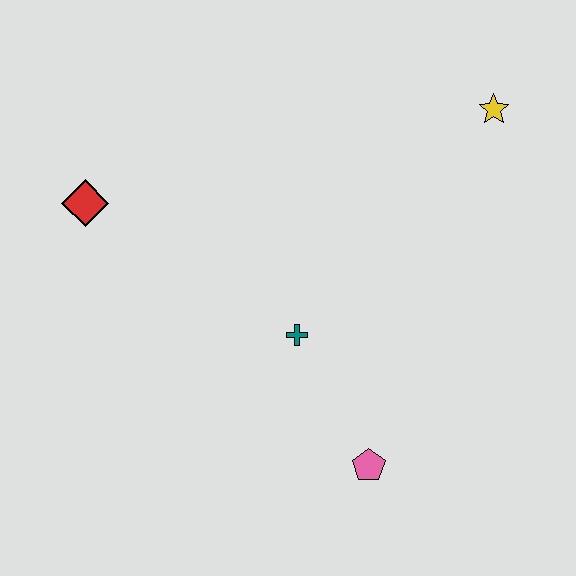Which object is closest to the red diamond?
The teal cross is closest to the red diamond.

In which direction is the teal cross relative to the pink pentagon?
The teal cross is above the pink pentagon.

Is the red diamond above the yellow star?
No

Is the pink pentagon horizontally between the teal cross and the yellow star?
Yes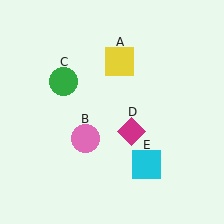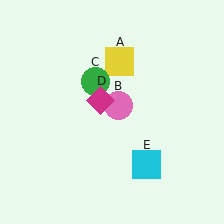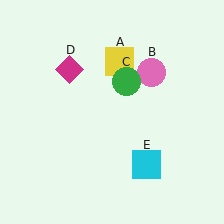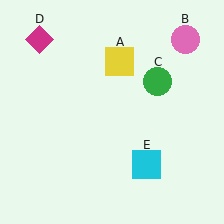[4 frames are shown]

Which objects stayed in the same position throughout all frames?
Yellow square (object A) and cyan square (object E) remained stationary.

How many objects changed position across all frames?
3 objects changed position: pink circle (object B), green circle (object C), magenta diamond (object D).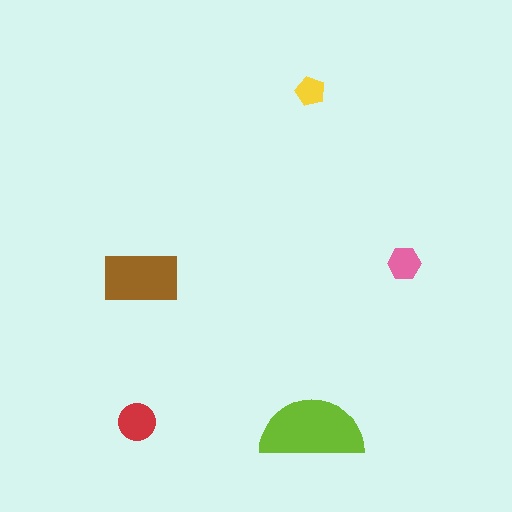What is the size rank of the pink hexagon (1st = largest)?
4th.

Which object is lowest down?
The lime semicircle is bottommost.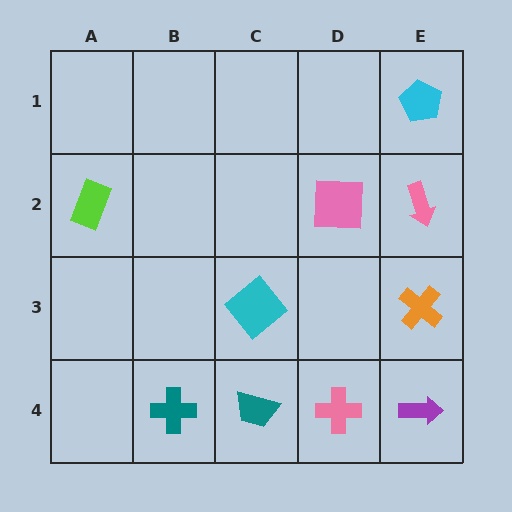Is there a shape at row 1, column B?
No, that cell is empty.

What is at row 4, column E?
A purple arrow.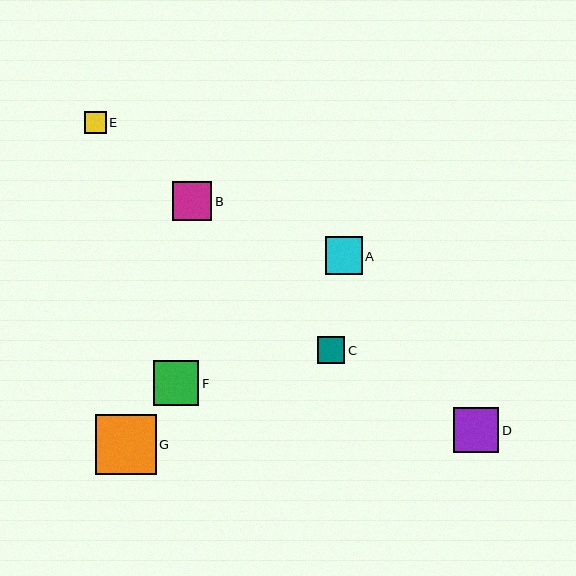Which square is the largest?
Square G is the largest with a size of approximately 60 pixels.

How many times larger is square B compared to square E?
Square B is approximately 1.8 times the size of square E.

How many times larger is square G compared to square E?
Square G is approximately 2.8 times the size of square E.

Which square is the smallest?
Square E is the smallest with a size of approximately 22 pixels.